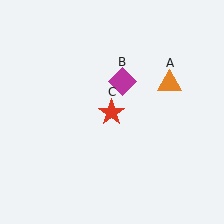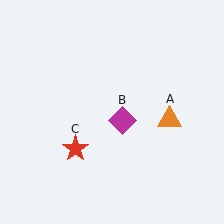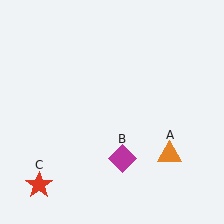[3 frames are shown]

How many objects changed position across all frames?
3 objects changed position: orange triangle (object A), magenta diamond (object B), red star (object C).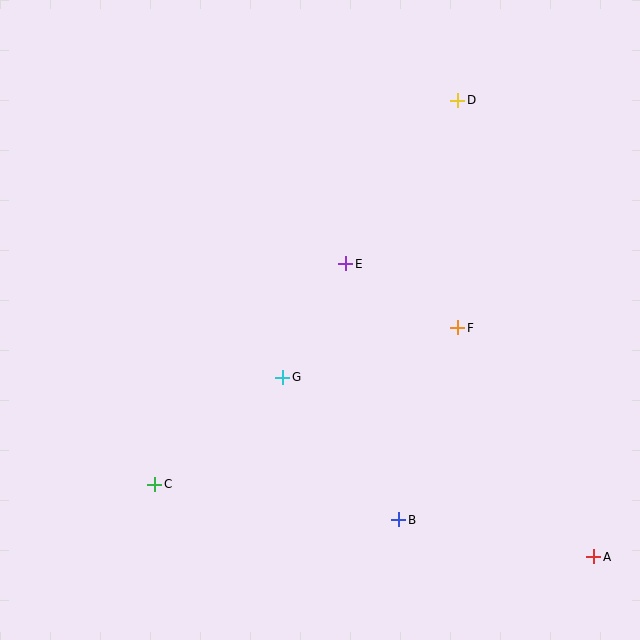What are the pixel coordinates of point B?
Point B is at (399, 520).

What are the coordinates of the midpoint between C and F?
The midpoint between C and F is at (306, 406).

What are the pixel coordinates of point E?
Point E is at (346, 264).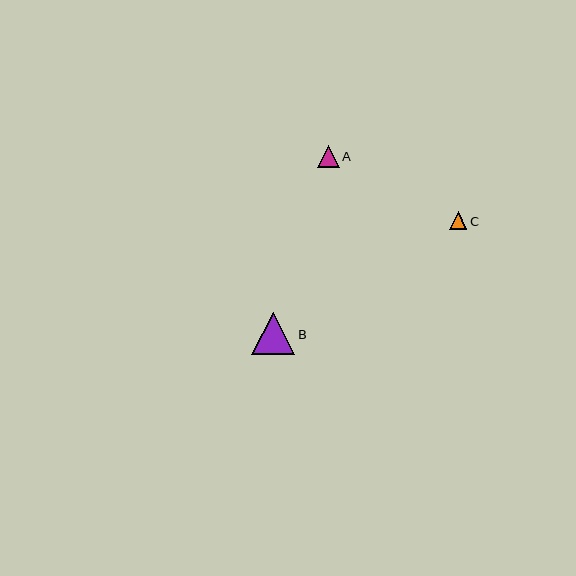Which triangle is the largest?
Triangle B is the largest with a size of approximately 43 pixels.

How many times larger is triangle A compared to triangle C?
Triangle A is approximately 1.2 times the size of triangle C.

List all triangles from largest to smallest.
From largest to smallest: B, A, C.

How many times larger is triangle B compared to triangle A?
Triangle B is approximately 2.0 times the size of triangle A.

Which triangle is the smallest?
Triangle C is the smallest with a size of approximately 18 pixels.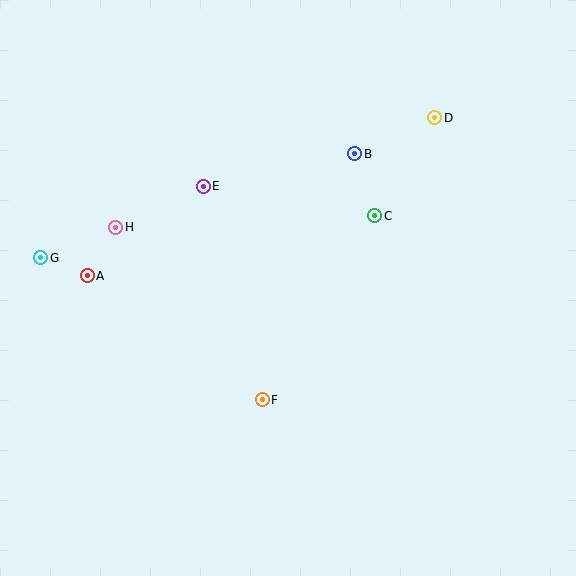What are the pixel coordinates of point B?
Point B is at (355, 154).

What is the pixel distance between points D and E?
The distance between D and E is 241 pixels.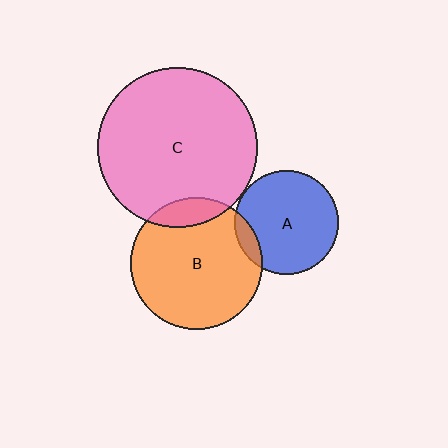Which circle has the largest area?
Circle C (pink).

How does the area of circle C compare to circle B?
Approximately 1.5 times.